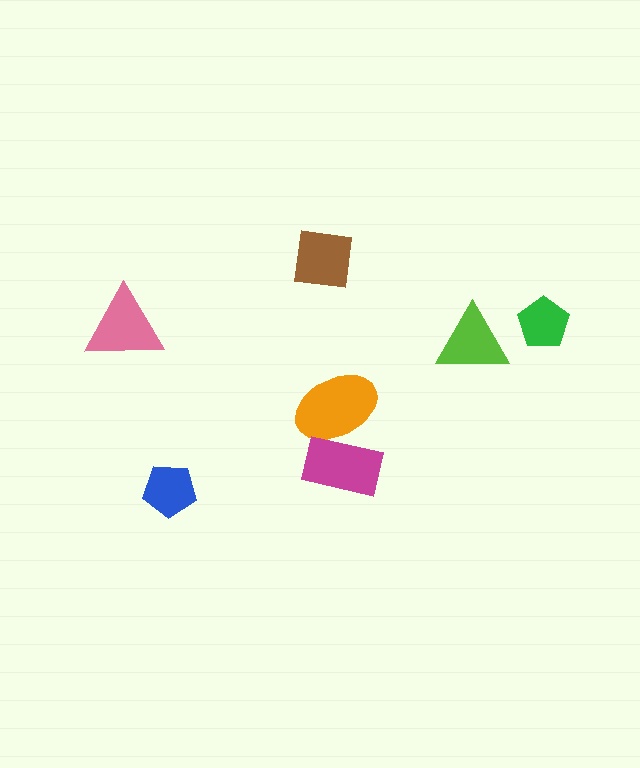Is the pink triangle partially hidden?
No, no other shape covers it.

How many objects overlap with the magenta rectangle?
1 object overlaps with the magenta rectangle.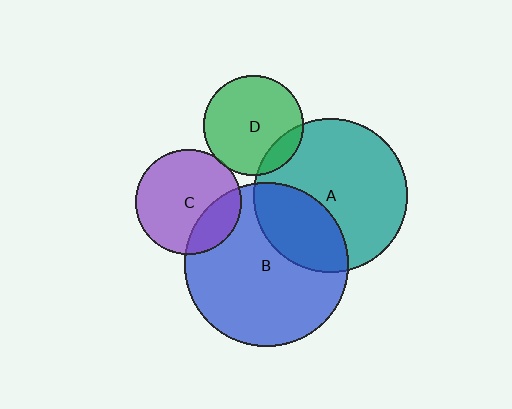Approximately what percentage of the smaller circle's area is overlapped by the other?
Approximately 30%.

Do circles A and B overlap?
Yes.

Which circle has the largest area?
Circle B (blue).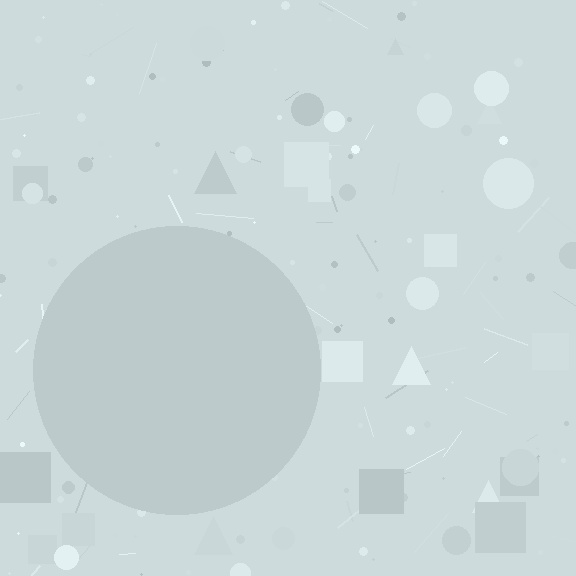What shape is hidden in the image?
A circle is hidden in the image.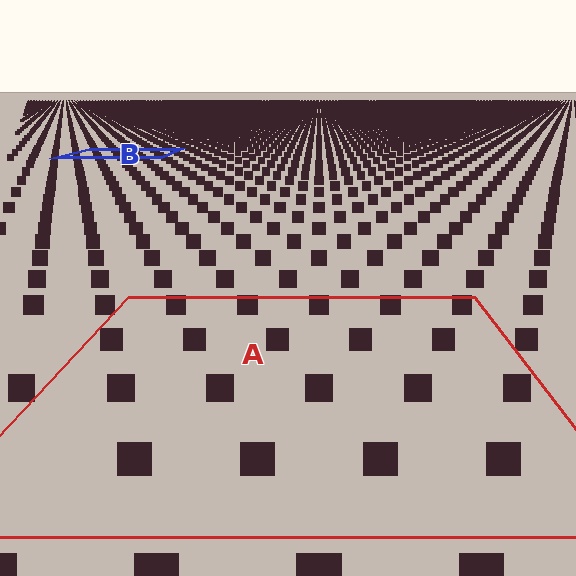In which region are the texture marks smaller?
The texture marks are smaller in region B, because it is farther away.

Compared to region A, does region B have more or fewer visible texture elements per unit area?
Region B has more texture elements per unit area — they are packed more densely because it is farther away.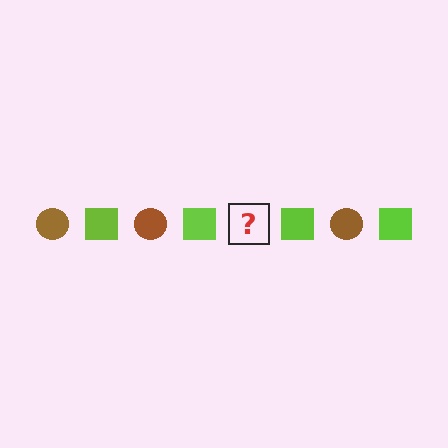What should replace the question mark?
The question mark should be replaced with a brown circle.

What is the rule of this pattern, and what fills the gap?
The rule is that the pattern alternates between brown circle and lime square. The gap should be filled with a brown circle.